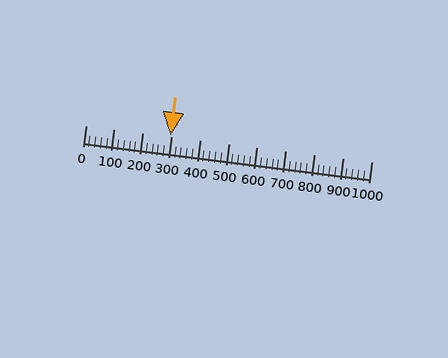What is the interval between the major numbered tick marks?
The major tick marks are spaced 100 units apart.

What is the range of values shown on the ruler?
The ruler shows values from 0 to 1000.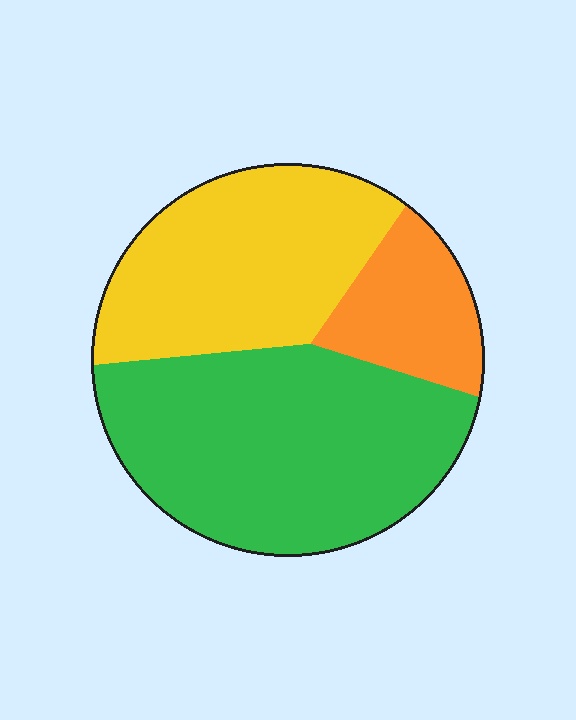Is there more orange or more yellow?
Yellow.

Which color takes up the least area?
Orange, at roughly 15%.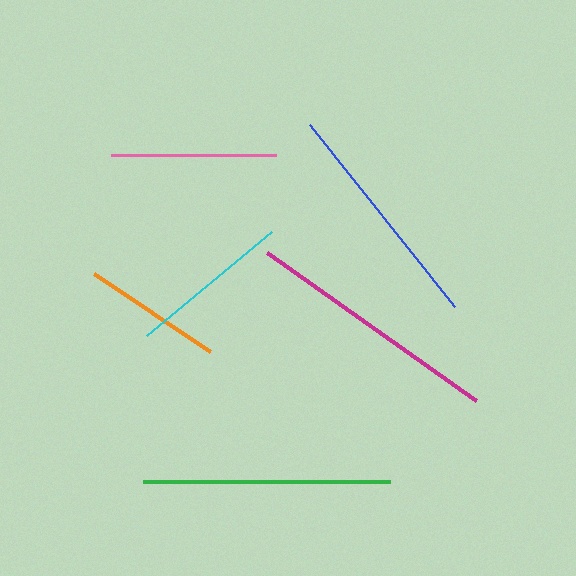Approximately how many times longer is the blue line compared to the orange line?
The blue line is approximately 1.7 times the length of the orange line.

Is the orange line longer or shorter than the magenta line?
The magenta line is longer than the orange line.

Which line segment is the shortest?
The orange line is the shortest at approximately 139 pixels.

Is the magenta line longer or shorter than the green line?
The magenta line is longer than the green line.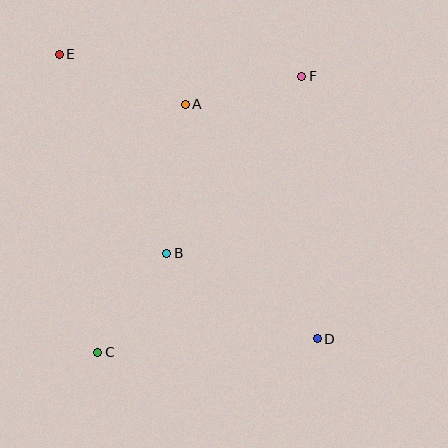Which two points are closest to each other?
Points A and F are closest to each other.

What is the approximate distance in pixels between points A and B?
The distance between A and B is approximately 151 pixels.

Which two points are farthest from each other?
Points D and E are farthest from each other.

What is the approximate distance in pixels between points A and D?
The distance between A and D is approximately 269 pixels.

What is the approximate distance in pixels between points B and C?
The distance between B and C is approximately 120 pixels.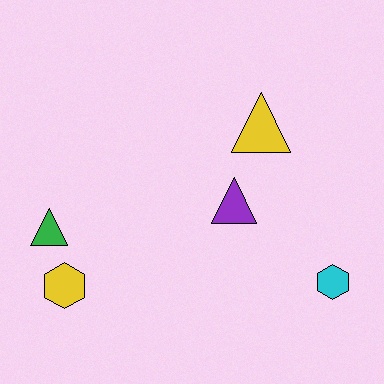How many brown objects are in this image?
There are no brown objects.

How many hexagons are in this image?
There are 2 hexagons.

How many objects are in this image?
There are 5 objects.